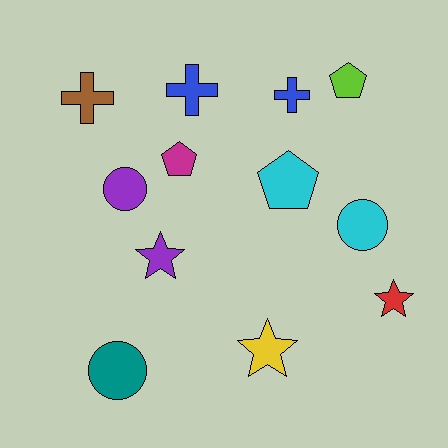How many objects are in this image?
There are 12 objects.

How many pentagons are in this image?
There are 3 pentagons.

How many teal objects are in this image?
There is 1 teal object.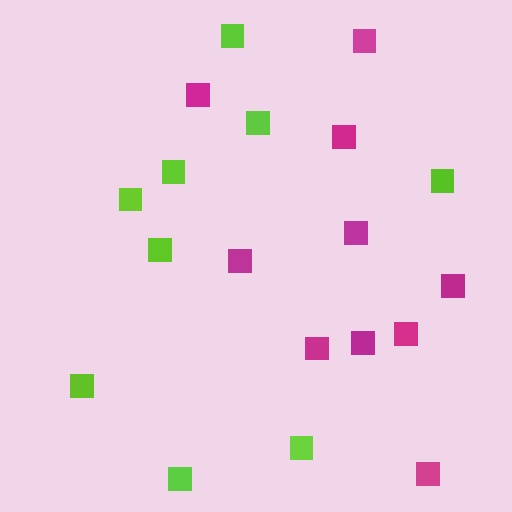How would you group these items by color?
There are 2 groups: one group of magenta squares (10) and one group of lime squares (9).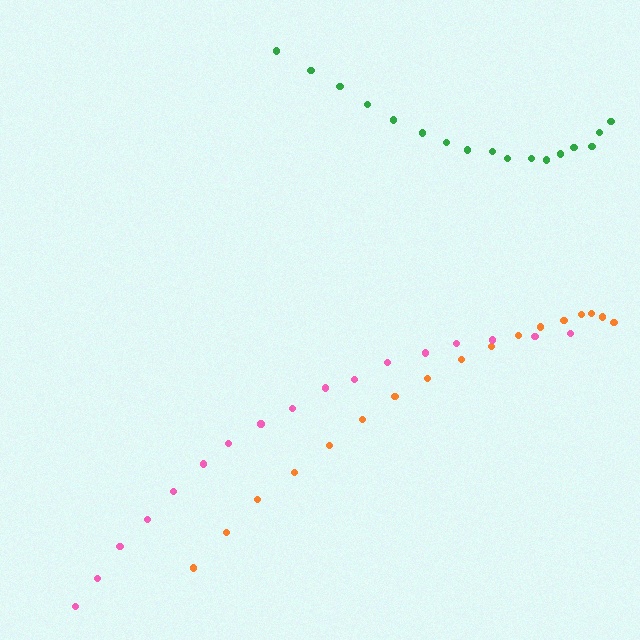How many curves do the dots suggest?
There are 3 distinct paths.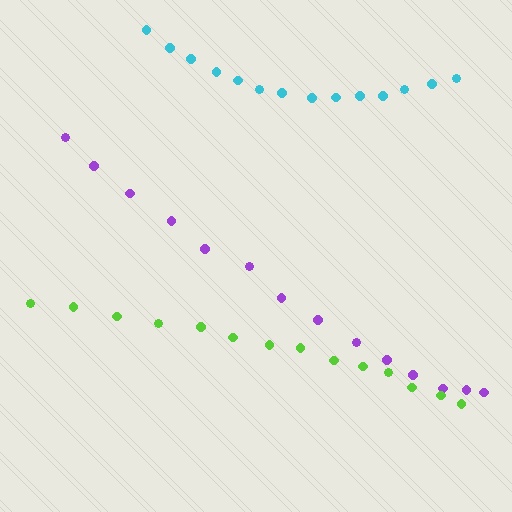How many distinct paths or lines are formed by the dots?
There are 3 distinct paths.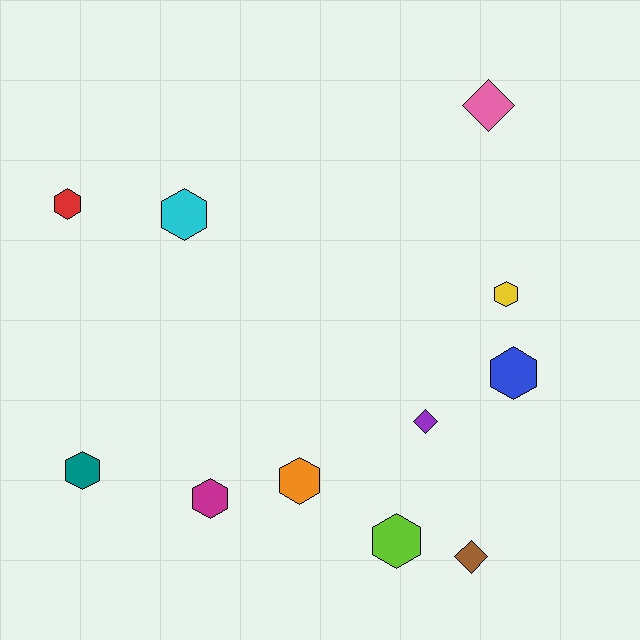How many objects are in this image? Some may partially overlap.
There are 11 objects.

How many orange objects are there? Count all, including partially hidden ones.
There is 1 orange object.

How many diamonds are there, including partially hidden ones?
There are 3 diamonds.